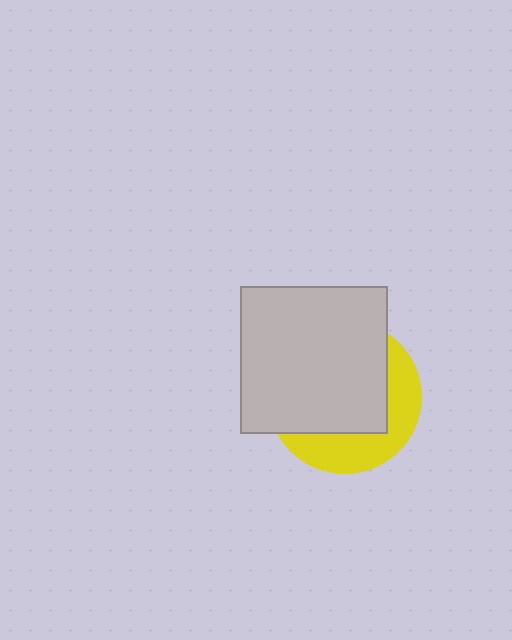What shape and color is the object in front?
The object in front is a light gray square.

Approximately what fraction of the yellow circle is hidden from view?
Roughly 65% of the yellow circle is hidden behind the light gray square.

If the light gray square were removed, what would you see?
You would see the complete yellow circle.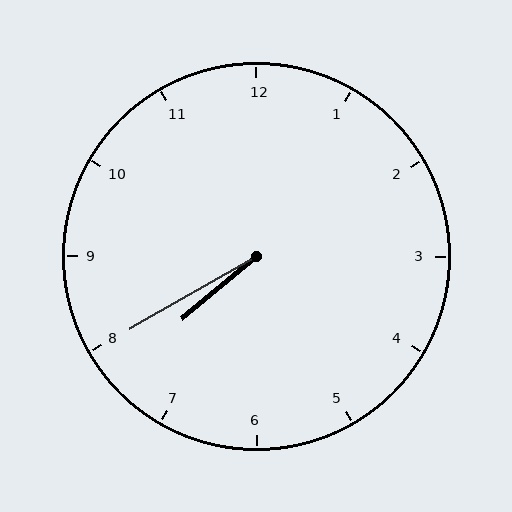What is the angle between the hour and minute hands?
Approximately 10 degrees.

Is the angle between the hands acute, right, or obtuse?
It is acute.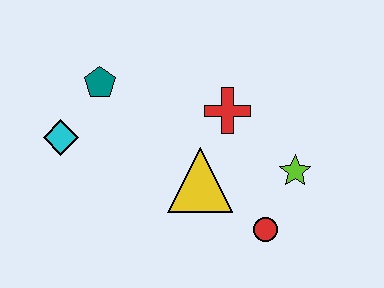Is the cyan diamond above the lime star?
Yes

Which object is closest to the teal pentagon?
The cyan diamond is closest to the teal pentagon.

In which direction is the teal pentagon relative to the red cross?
The teal pentagon is to the left of the red cross.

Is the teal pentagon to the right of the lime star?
No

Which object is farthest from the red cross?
The cyan diamond is farthest from the red cross.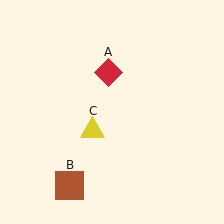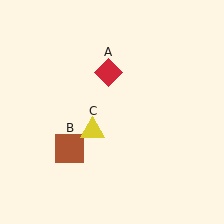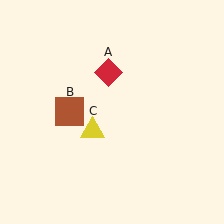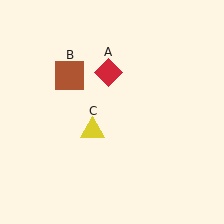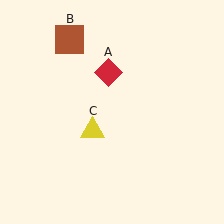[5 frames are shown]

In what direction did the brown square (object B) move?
The brown square (object B) moved up.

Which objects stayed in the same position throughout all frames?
Red diamond (object A) and yellow triangle (object C) remained stationary.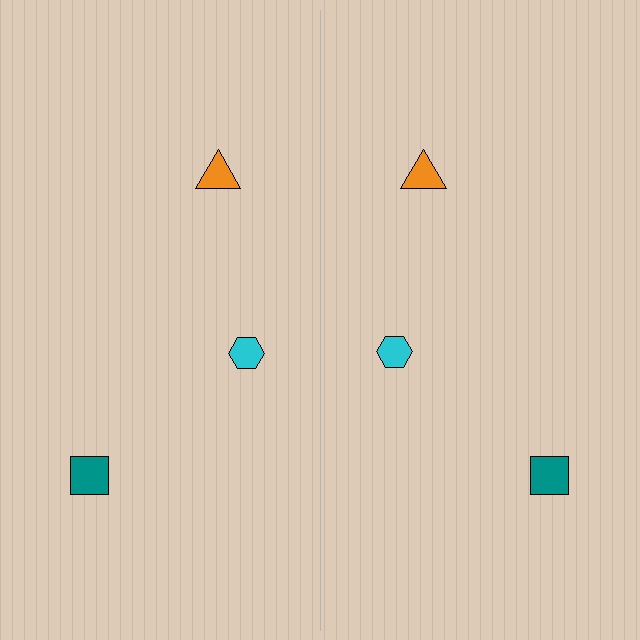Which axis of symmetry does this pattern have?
The pattern has a vertical axis of symmetry running through the center of the image.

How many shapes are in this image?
There are 6 shapes in this image.